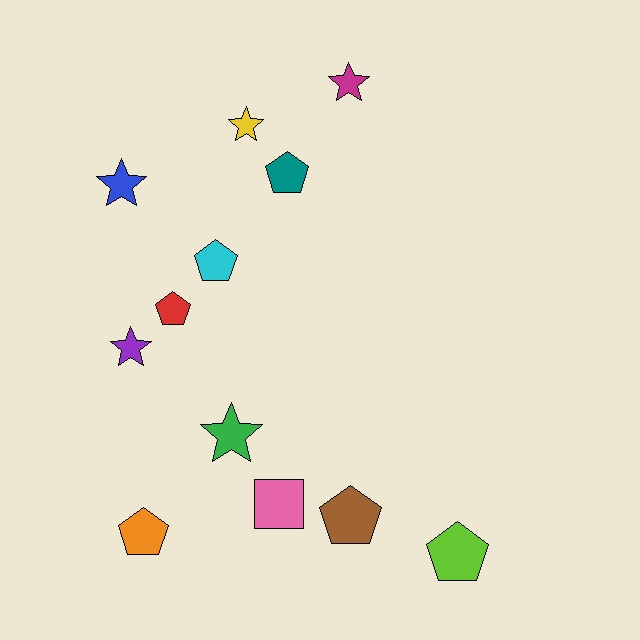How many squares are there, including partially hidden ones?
There is 1 square.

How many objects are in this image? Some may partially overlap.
There are 12 objects.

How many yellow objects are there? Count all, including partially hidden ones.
There is 1 yellow object.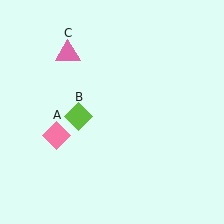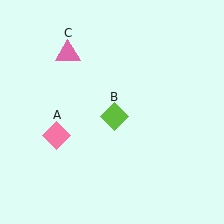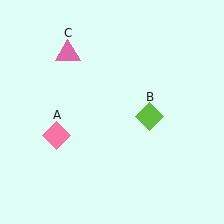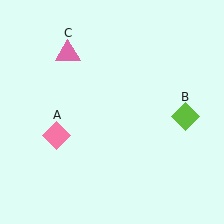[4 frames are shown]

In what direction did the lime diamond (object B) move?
The lime diamond (object B) moved right.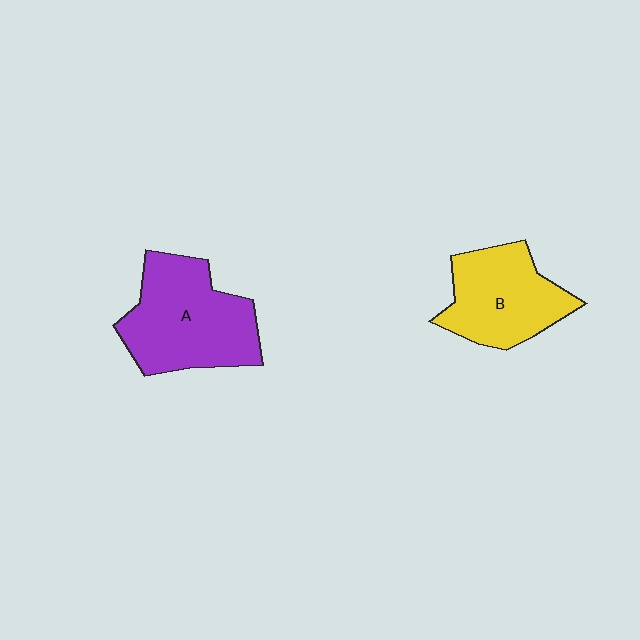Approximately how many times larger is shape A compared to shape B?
Approximately 1.3 times.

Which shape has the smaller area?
Shape B (yellow).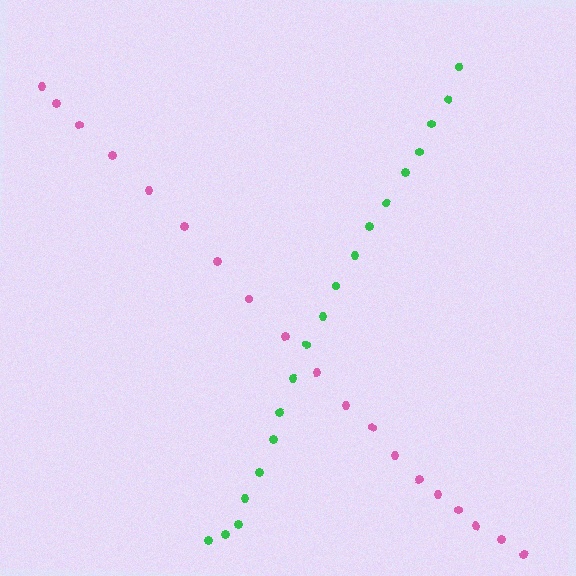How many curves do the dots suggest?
There are 2 distinct paths.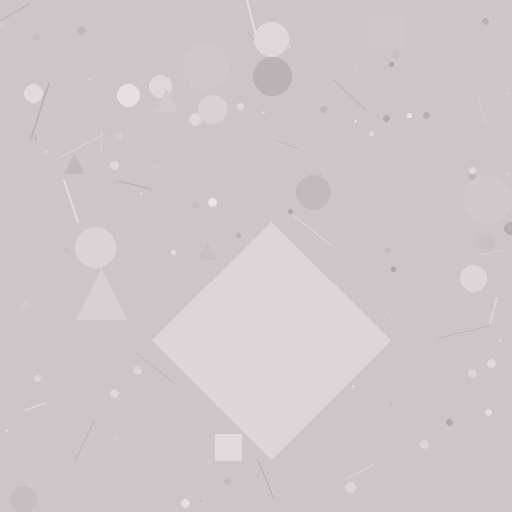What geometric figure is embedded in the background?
A diamond is embedded in the background.